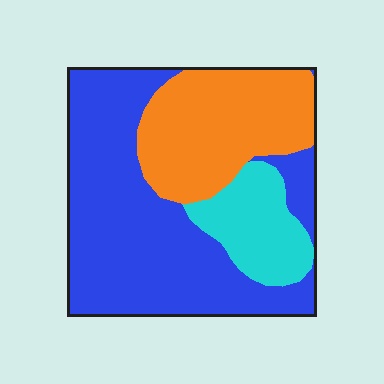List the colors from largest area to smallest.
From largest to smallest: blue, orange, cyan.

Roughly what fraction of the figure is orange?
Orange takes up about one third (1/3) of the figure.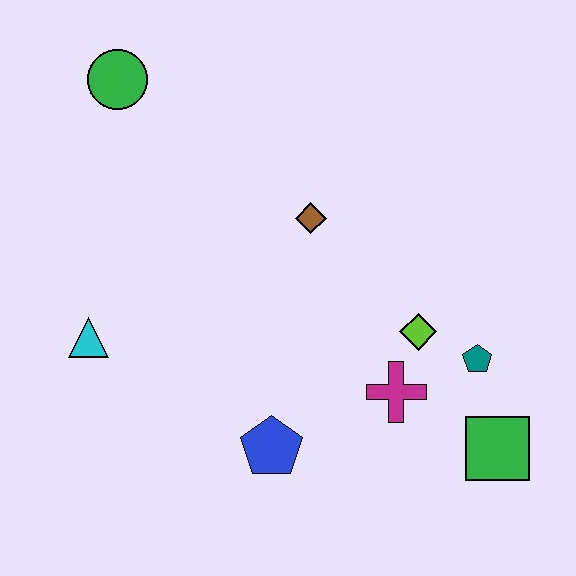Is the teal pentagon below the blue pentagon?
No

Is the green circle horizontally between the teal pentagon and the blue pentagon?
No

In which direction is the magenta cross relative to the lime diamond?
The magenta cross is below the lime diamond.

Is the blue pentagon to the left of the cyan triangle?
No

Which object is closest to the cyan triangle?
The blue pentagon is closest to the cyan triangle.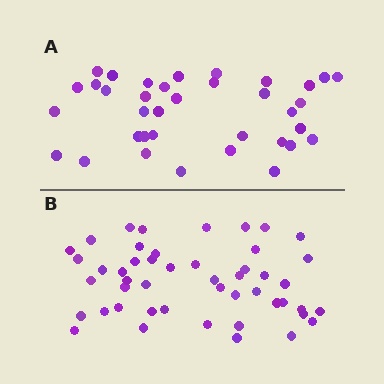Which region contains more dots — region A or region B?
Region B (the bottom region) has more dots.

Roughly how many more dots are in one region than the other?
Region B has roughly 12 or so more dots than region A.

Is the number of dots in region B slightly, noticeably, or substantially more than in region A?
Region B has noticeably more, but not dramatically so. The ratio is roughly 1.3 to 1.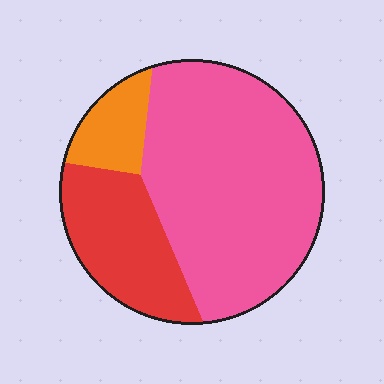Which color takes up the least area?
Orange, at roughly 10%.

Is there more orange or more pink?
Pink.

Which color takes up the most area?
Pink, at roughly 65%.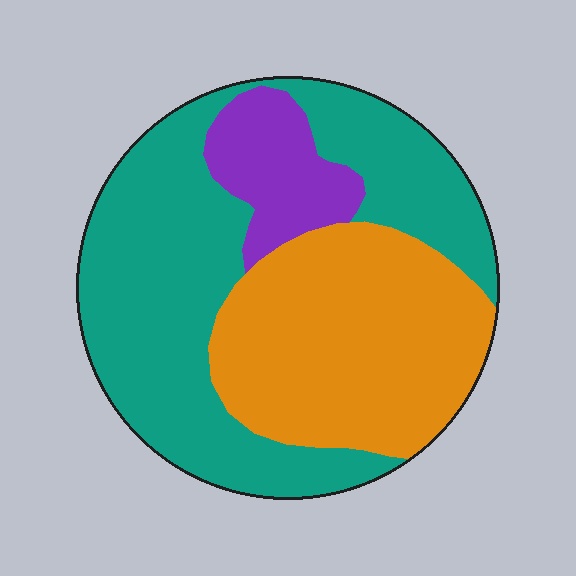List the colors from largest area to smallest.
From largest to smallest: teal, orange, purple.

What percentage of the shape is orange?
Orange takes up about three eighths (3/8) of the shape.